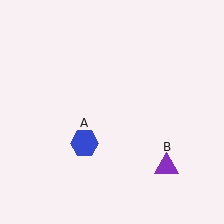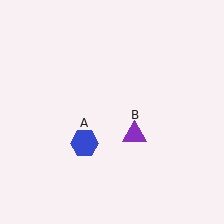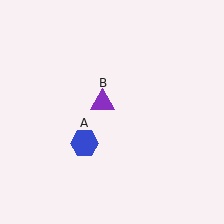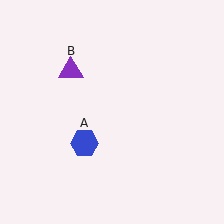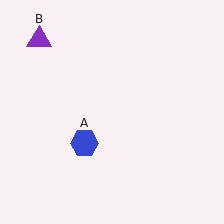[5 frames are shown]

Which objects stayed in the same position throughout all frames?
Blue hexagon (object A) remained stationary.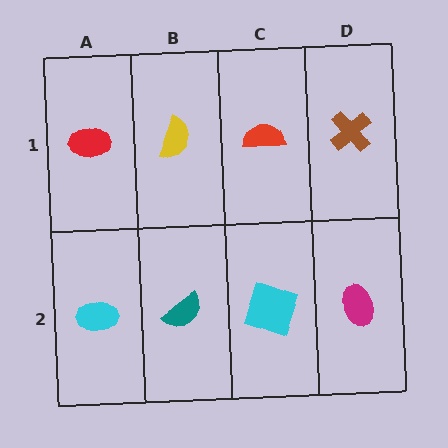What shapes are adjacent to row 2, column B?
A yellow semicircle (row 1, column B), a cyan ellipse (row 2, column A), a cyan square (row 2, column C).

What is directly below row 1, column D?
A magenta ellipse.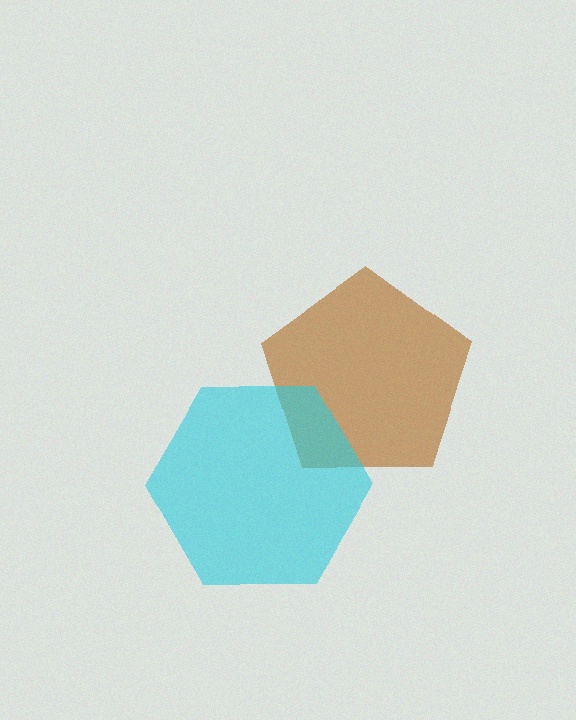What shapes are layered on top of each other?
The layered shapes are: a brown pentagon, a cyan hexagon.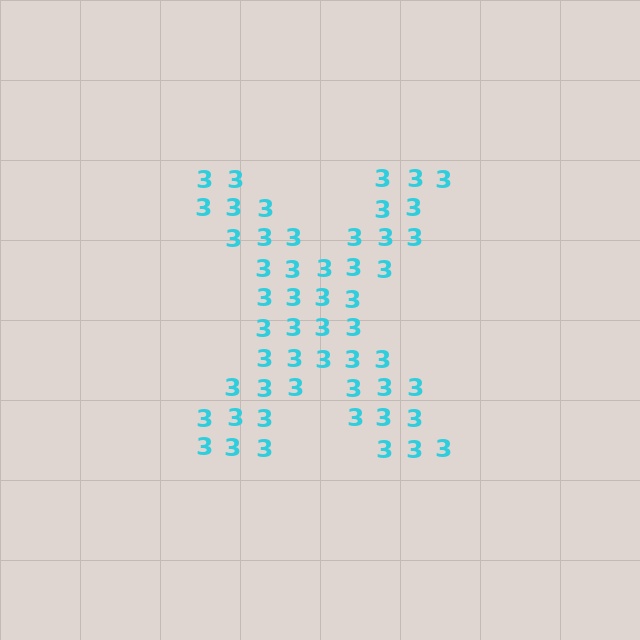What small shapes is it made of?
It is made of small digit 3's.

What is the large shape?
The large shape is the letter X.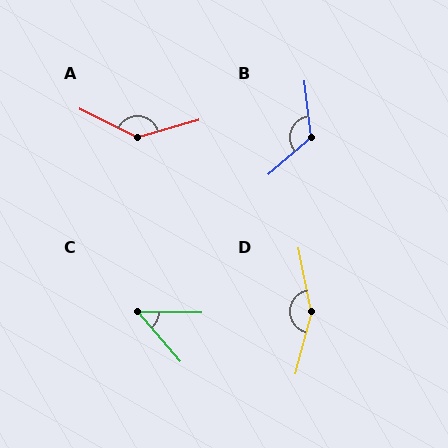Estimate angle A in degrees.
Approximately 138 degrees.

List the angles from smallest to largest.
C (49°), B (124°), A (138°), D (154°).